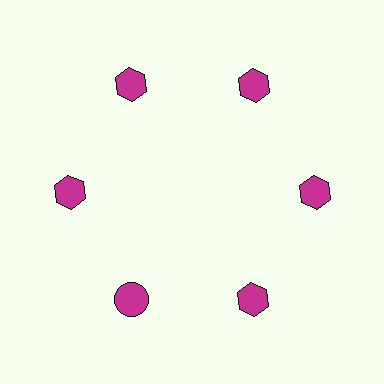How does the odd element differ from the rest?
It has a different shape: circle instead of hexagon.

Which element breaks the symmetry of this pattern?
The magenta circle at roughly the 7 o'clock position breaks the symmetry. All other shapes are magenta hexagons.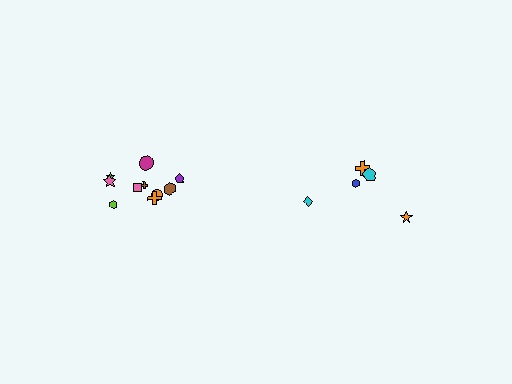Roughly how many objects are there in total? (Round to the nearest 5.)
Roughly 15 objects in total.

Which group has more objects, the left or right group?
The left group.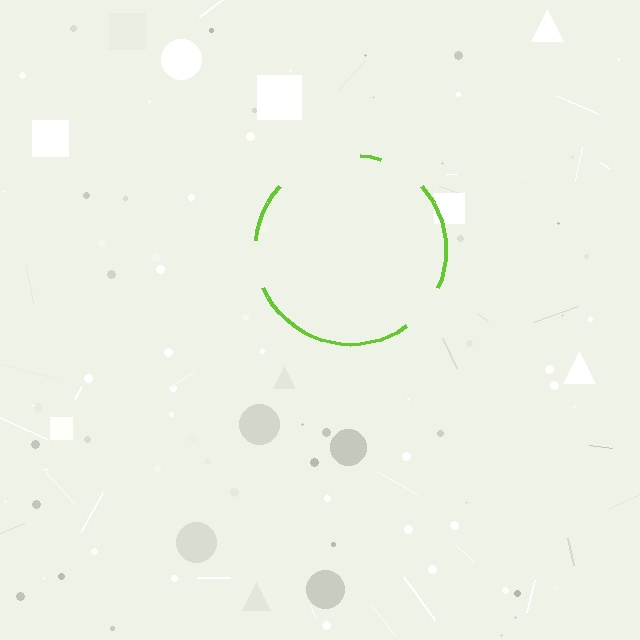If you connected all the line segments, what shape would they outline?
They would outline a circle.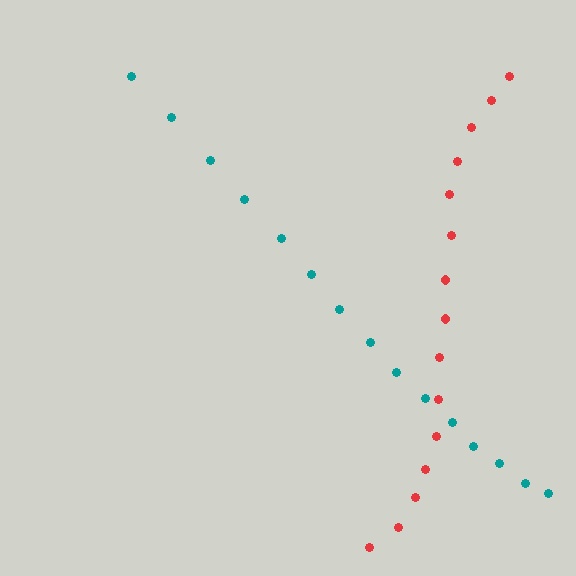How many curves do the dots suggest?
There are 2 distinct paths.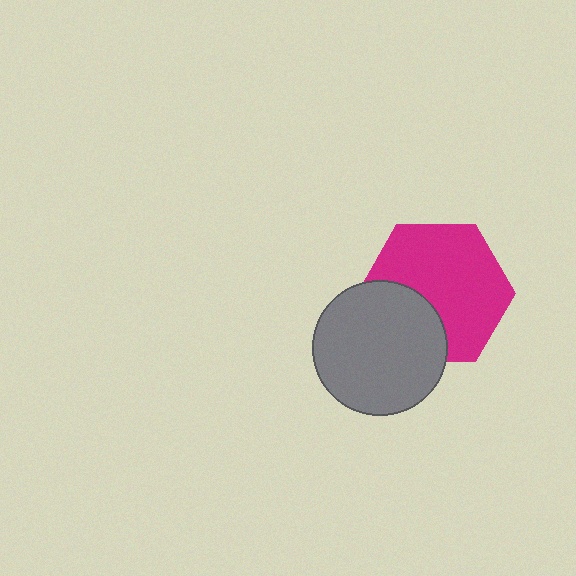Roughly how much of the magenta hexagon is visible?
Most of it is visible (roughly 69%).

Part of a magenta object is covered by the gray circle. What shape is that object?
It is a hexagon.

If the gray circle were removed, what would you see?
You would see the complete magenta hexagon.